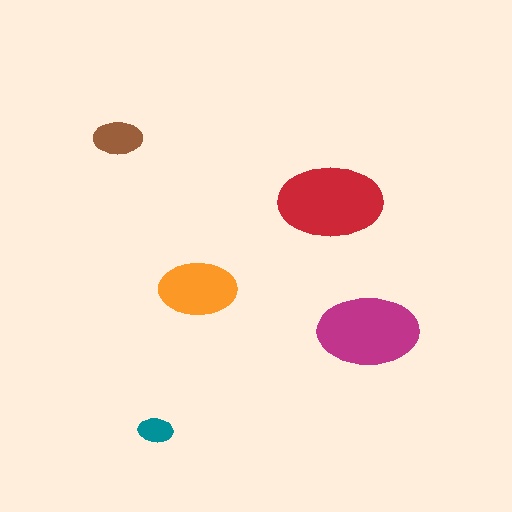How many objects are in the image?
There are 5 objects in the image.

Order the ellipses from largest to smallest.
the red one, the magenta one, the orange one, the brown one, the teal one.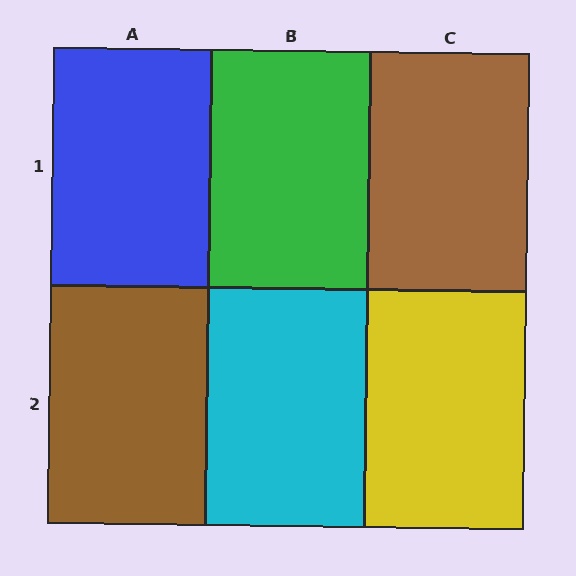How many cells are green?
1 cell is green.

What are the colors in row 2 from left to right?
Brown, cyan, yellow.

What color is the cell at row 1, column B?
Green.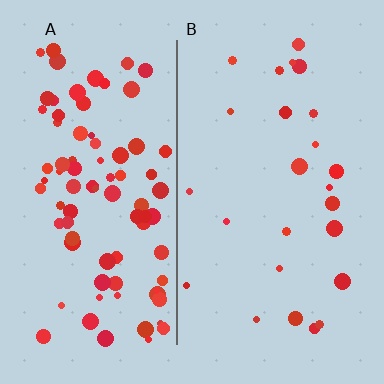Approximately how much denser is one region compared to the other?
Approximately 3.5× — region A over region B.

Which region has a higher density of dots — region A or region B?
A (the left).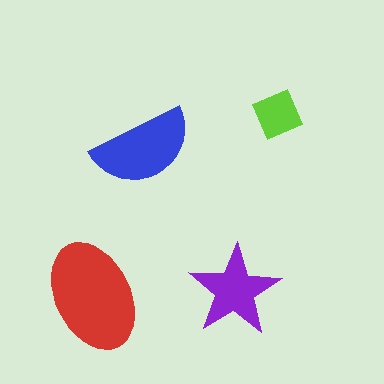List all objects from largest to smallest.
The red ellipse, the blue semicircle, the purple star, the lime diamond.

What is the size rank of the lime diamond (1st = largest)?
4th.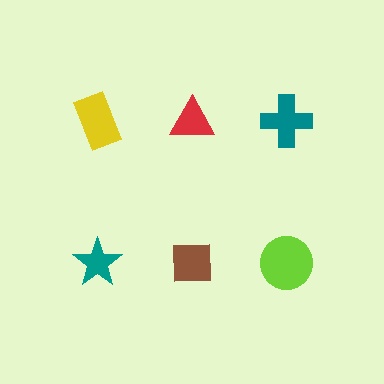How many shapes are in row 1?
3 shapes.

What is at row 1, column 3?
A teal cross.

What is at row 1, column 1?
A yellow rectangle.